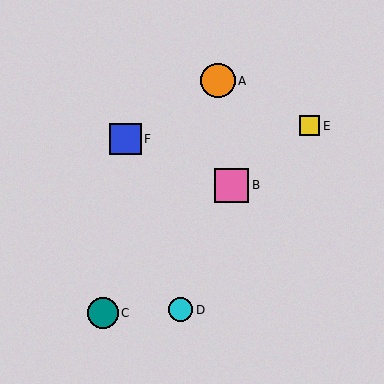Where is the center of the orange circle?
The center of the orange circle is at (218, 81).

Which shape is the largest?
The pink square (labeled B) is the largest.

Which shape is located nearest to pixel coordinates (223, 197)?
The pink square (labeled B) at (232, 185) is nearest to that location.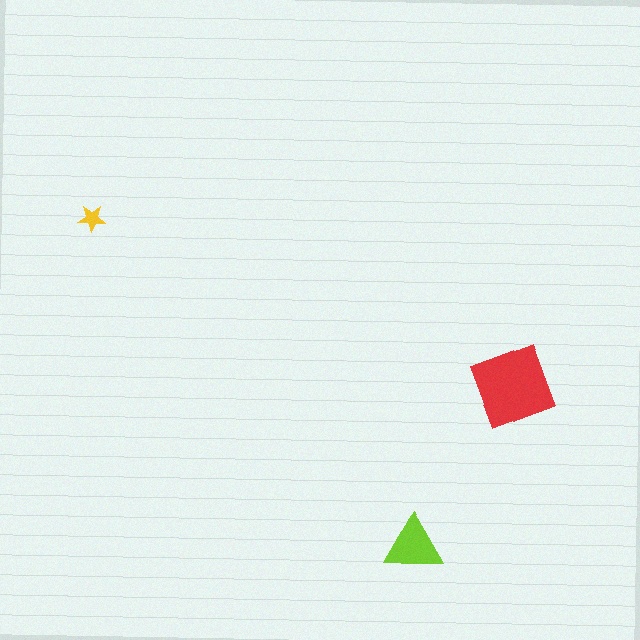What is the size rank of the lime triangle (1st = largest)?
2nd.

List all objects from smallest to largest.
The yellow star, the lime triangle, the red diamond.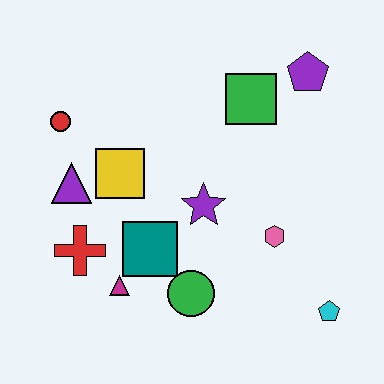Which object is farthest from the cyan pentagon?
The red circle is farthest from the cyan pentagon.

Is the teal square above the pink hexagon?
No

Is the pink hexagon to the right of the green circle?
Yes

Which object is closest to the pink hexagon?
The purple star is closest to the pink hexagon.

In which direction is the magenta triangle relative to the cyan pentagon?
The magenta triangle is to the left of the cyan pentagon.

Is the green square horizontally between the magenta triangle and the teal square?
No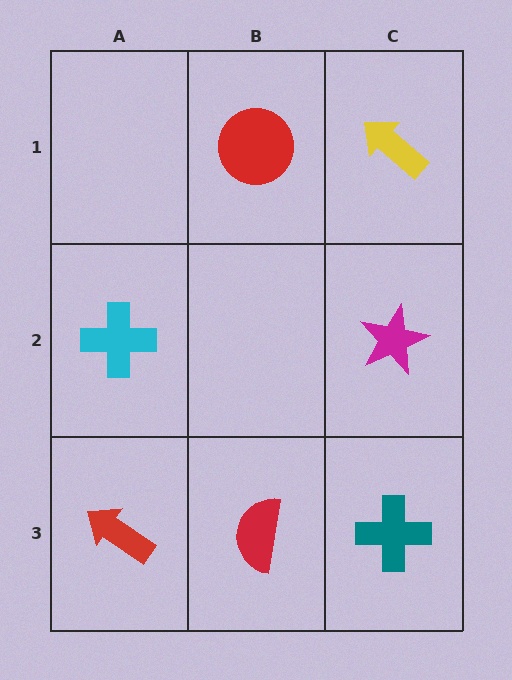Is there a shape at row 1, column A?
No, that cell is empty.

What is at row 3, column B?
A red semicircle.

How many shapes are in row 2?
2 shapes.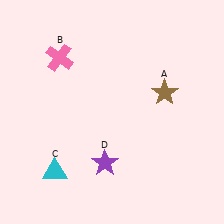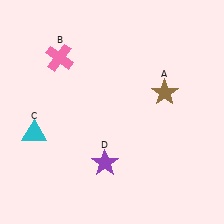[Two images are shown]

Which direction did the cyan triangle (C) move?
The cyan triangle (C) moved up.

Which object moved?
The cyan triangle (C) moved up.